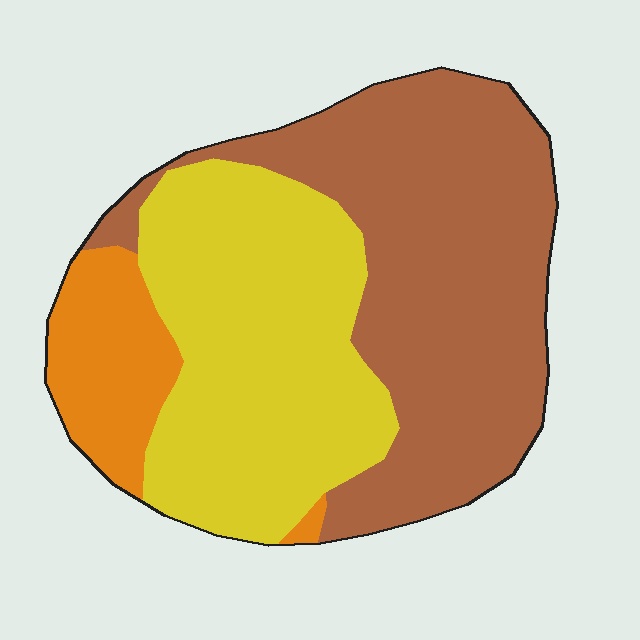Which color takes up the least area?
Orange, at roughly 15%.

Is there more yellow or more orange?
Yellow.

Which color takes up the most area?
Brown, at roughly 50%.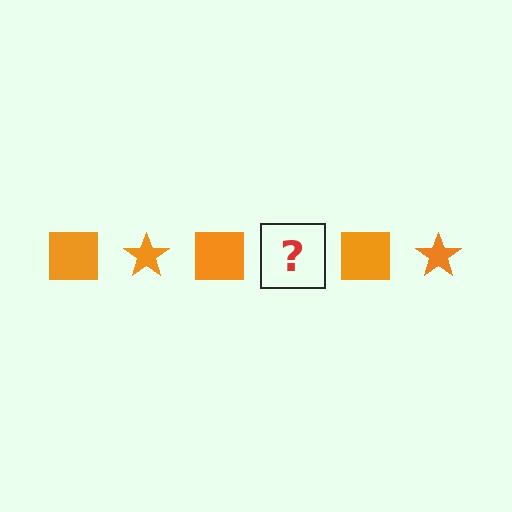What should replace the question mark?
The question mark should be replaced with an orange star.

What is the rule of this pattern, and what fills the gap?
The rule is that the pattern cycles through square, star shapes in orange. The gap should be filled with an orange star.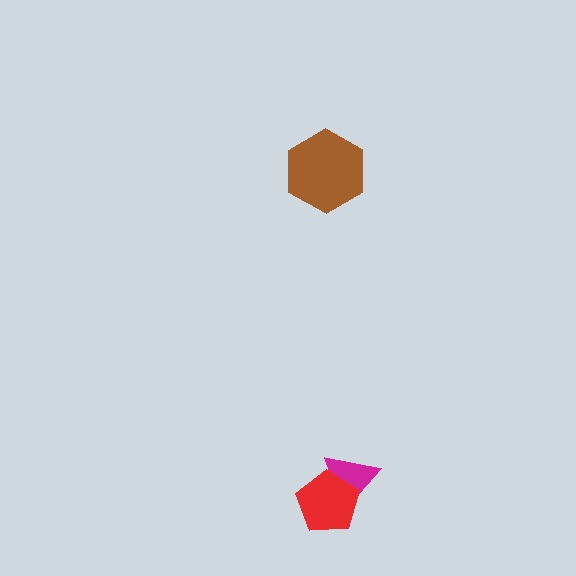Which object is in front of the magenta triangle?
The red pentagon is in front of the magenta triangle.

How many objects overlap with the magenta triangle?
1 object overlaps with the magenta triangle.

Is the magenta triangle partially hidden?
Yes, it is partially covered by another shape.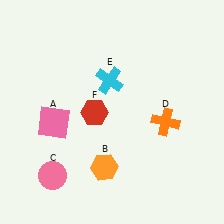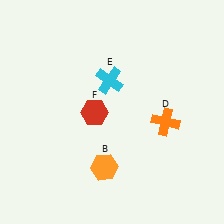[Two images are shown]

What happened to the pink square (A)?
The pink square (A) was removed in Image 2. It was in the bottom-left area of Image 1.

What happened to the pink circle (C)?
The pink circle (C) was removed in Image 2. It was in the bottom-left area of Image 1.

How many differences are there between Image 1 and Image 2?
There are 2 differences between the two images.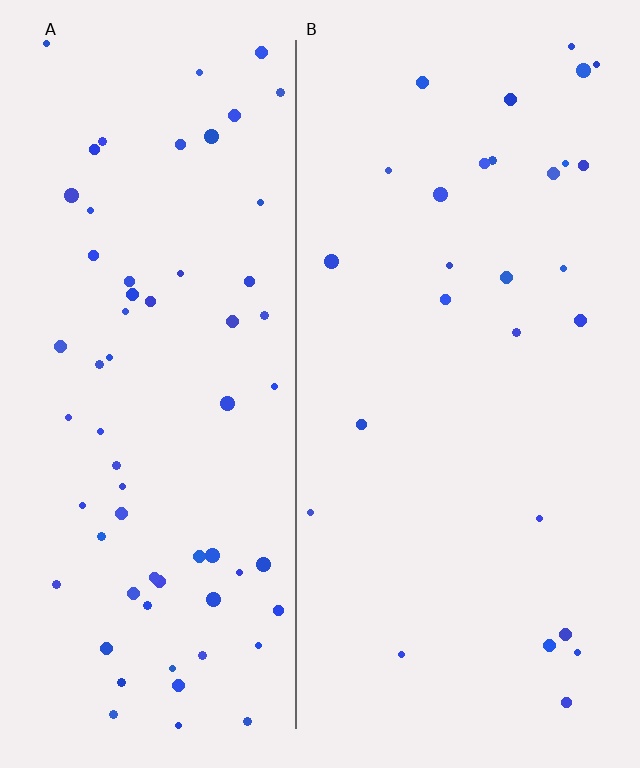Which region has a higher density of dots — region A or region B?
A (the left).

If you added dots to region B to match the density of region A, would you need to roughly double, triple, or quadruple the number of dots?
Approximately double.